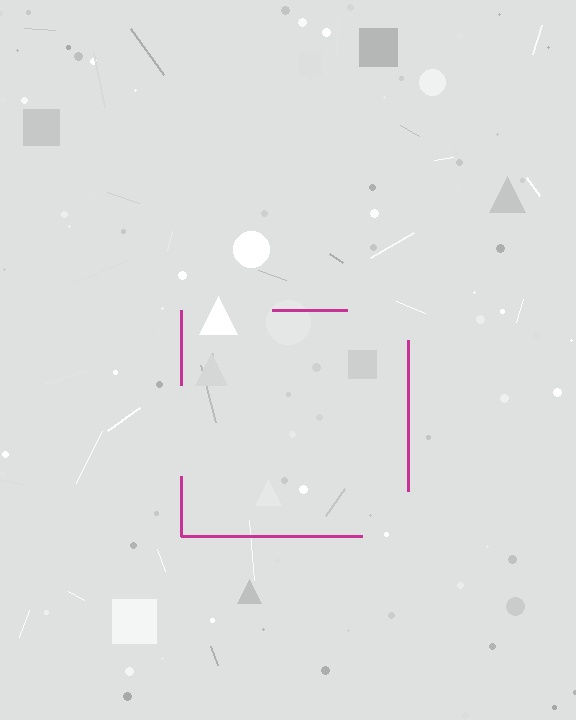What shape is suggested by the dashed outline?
The dashed outline suggests a square.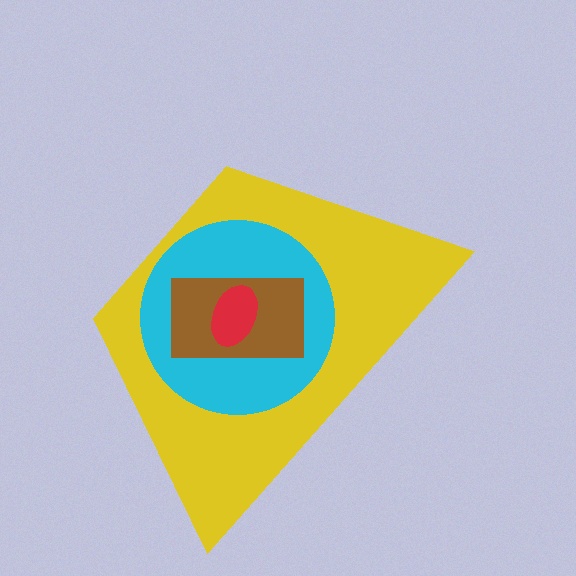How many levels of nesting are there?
4.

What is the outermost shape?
The yellow trapezoid.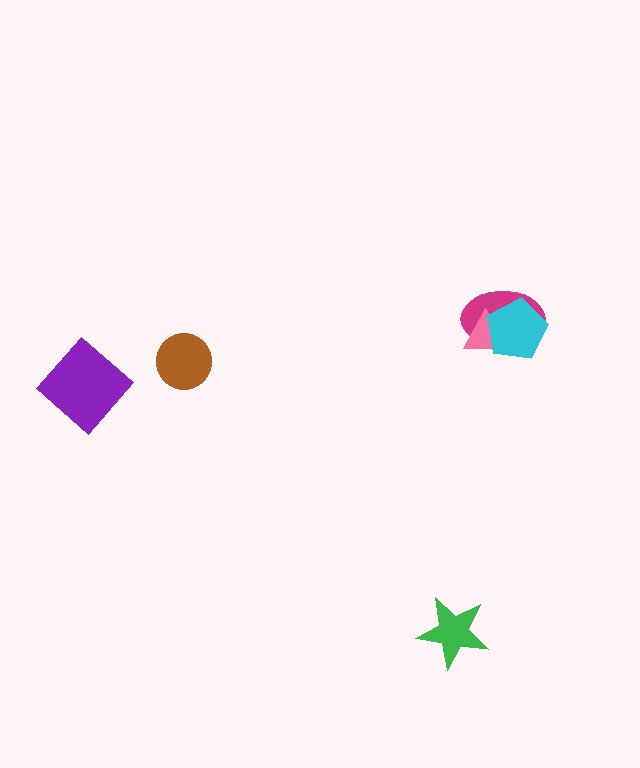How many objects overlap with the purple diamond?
0 objects overlap with the purple diamond.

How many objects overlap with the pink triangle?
2 objects overlap with the pink triangle.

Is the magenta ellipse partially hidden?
Yes, it is partially covered by another shape.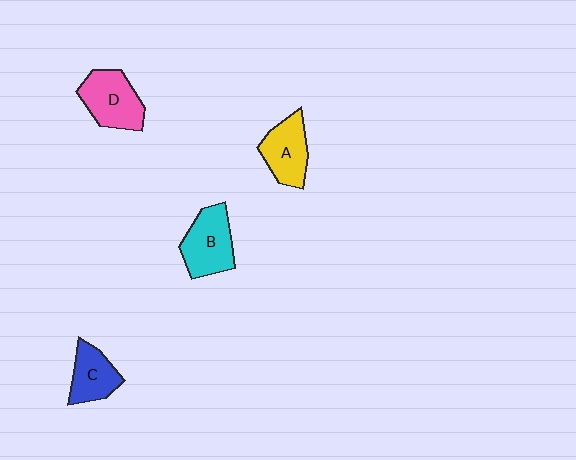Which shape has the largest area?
Shape D (pink).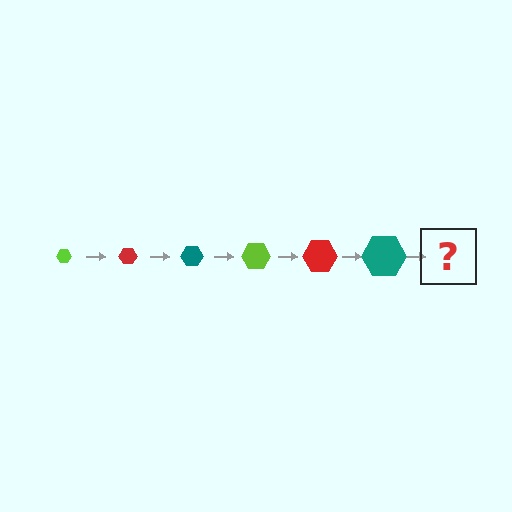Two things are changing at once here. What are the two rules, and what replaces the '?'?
The two rules are that the hexagon grows larger each step and the color cycles through lime, red, and teal. The '?' should be a lime hexagon, larger than the previous one.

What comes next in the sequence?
The next element should be a lime hexagon, larger than the previous one.